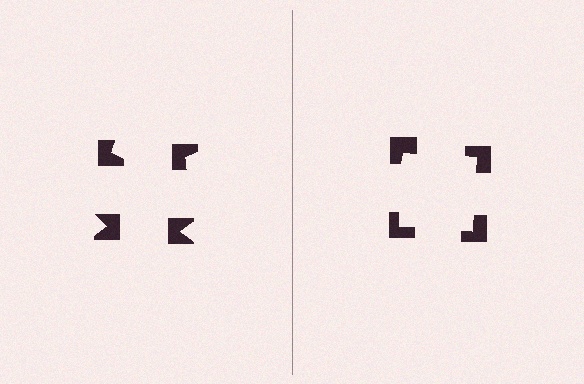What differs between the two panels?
The notched squares are positioned identically on both sides; only the wedge orientations differ. On the right they align to a square; on the left they are misaligned.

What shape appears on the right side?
An illusory square.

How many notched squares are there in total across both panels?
8 — 4 on each side.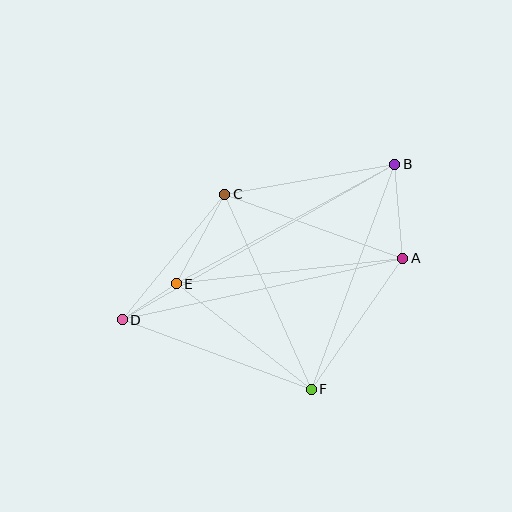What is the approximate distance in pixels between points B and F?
The distance between B and F is approximately 240 pixels.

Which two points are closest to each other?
Points D and E are closest to each other.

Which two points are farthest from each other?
Points B and D are farthest from each other.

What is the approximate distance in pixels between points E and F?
The distance between E and F is approximately 172 pixels.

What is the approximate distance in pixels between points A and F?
The distance between A and F is approximately 159 pixels.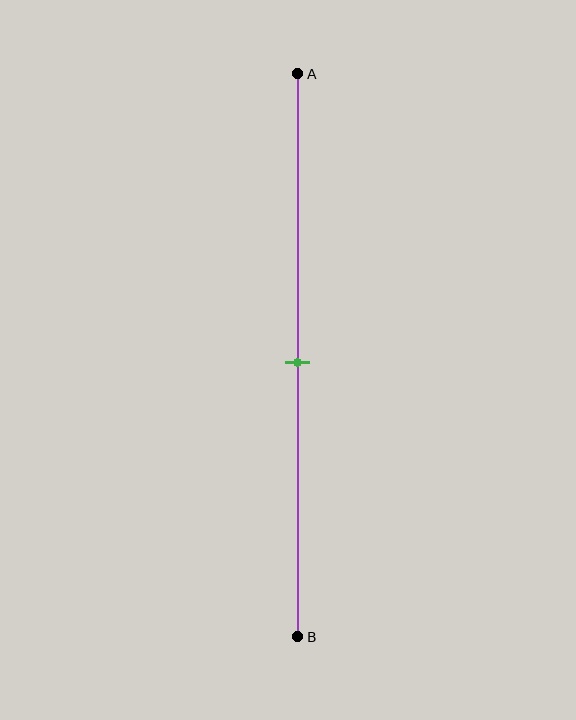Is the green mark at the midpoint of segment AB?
Yes, the mark is approximately at the midpoint.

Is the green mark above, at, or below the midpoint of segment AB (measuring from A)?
The green mark is approximately at the midpoint of segment AB.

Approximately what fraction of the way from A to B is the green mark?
The green mark is approximately 50% of the way from A to B.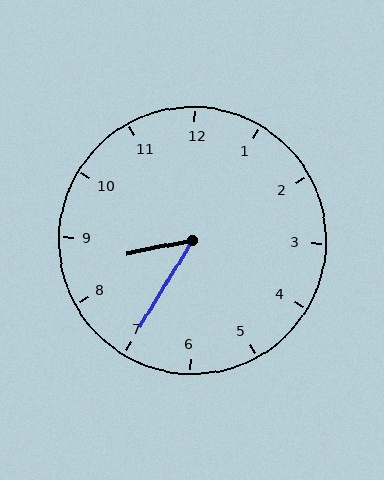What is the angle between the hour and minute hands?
Approximately 48 degrees.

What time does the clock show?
8:35.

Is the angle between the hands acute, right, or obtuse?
It is acute.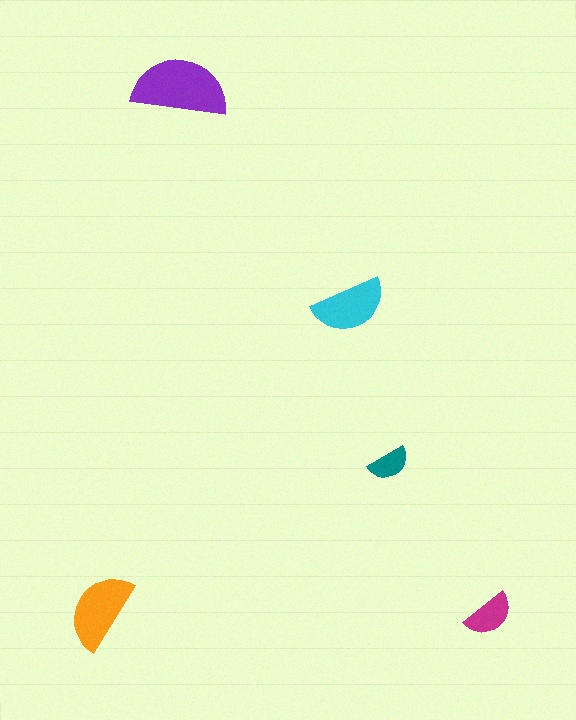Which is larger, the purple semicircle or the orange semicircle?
The purple one.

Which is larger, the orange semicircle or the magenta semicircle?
The orange one.